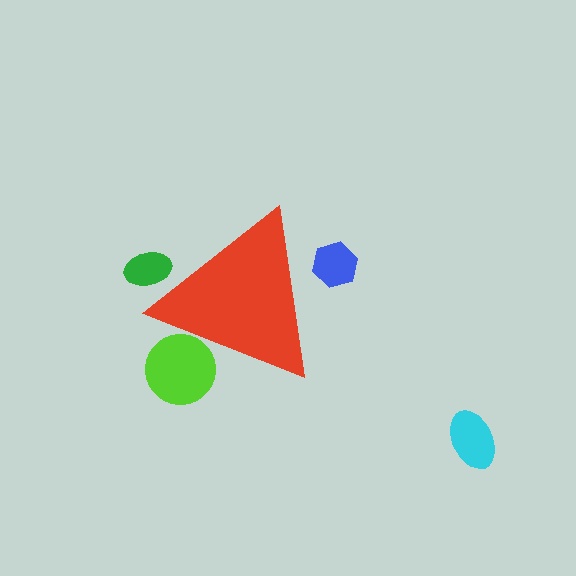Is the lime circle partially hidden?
Yes, the lime circle is partially hidden behind the red triangle.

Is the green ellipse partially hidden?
Yes, the green ellipse is partially hidden behind the red triangle.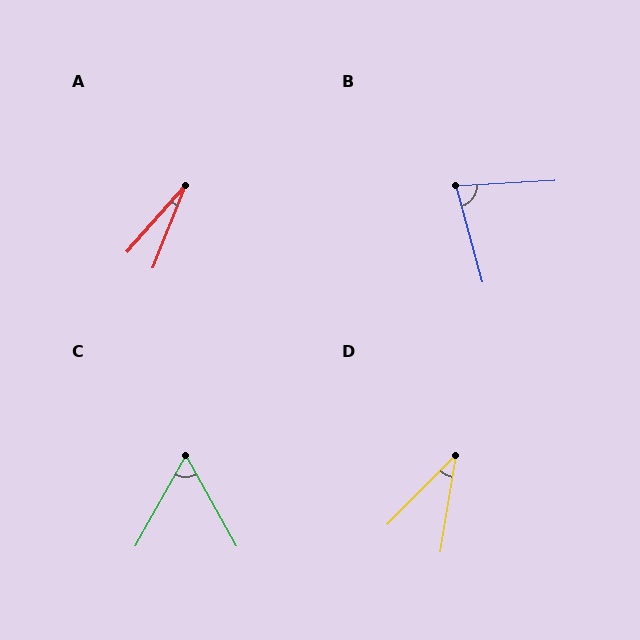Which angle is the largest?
B, at approximately 77 degrees.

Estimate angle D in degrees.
Approximately 36 degrees.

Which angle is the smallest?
A, at approximately 19 degrees.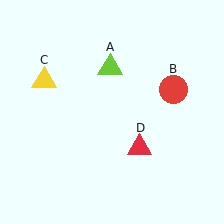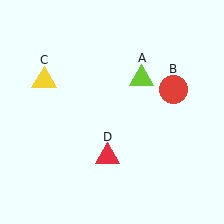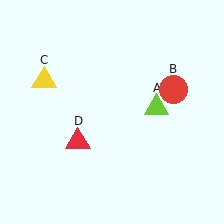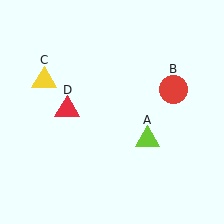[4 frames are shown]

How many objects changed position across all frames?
2 objects changed position: lime triangle (object A), red triangle (object D).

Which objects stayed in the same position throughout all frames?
Red circle (object B) and yellow triangle (object C) remained stationary.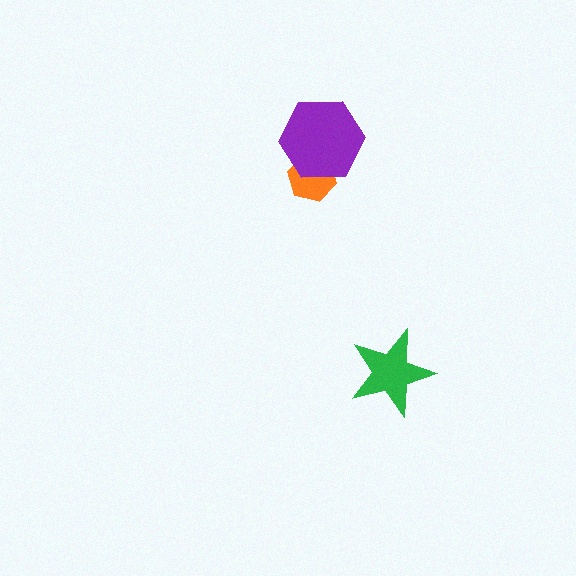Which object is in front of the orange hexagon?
The purple hexagon is in front of the orange hexagon.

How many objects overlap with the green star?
0 objects overlap with the green star.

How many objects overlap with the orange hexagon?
1 object overlaps with the orange hexagon.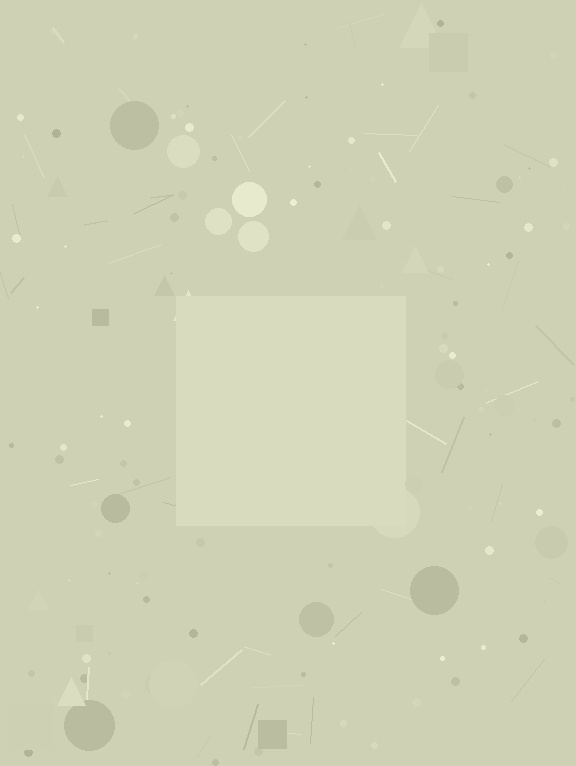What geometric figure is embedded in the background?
A square is embedded in the background.